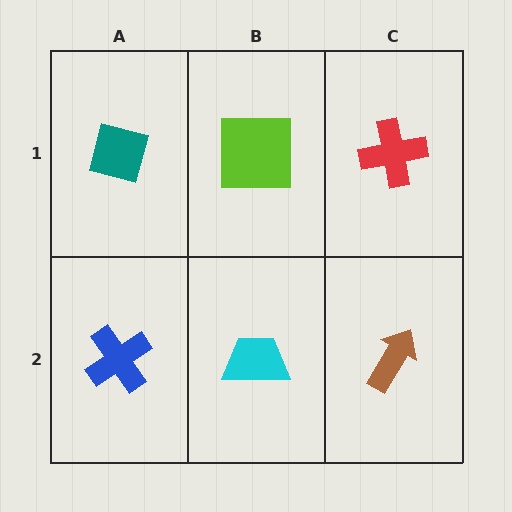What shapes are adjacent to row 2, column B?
A lime square (row 1, column B), a blue cross (row 2, column A), a brown arrow (row 2, column C).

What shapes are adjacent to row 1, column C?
A brown arrow (row 2, column C), a lime square (row 1, column B).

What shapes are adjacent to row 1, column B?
A cyan trapezoid (row 2, column B), a teal square (row 1, column A), a red cross (row 1, column C).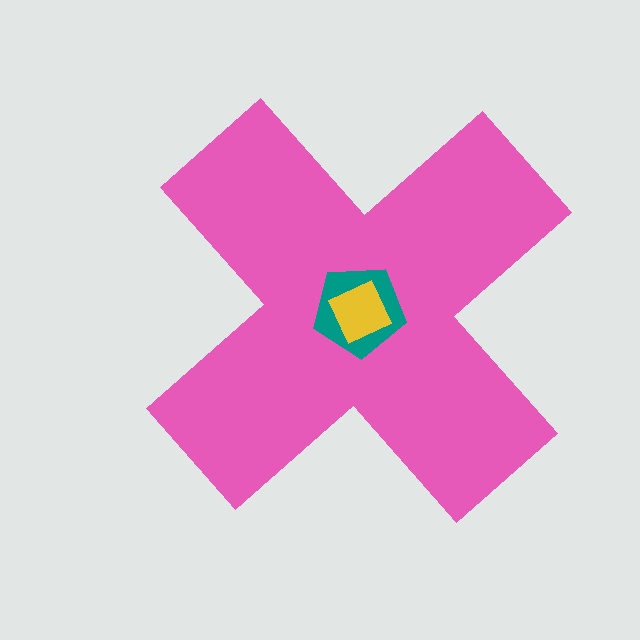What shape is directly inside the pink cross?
The teal pentagon.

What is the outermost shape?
The pink cross.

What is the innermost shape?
The yellow square.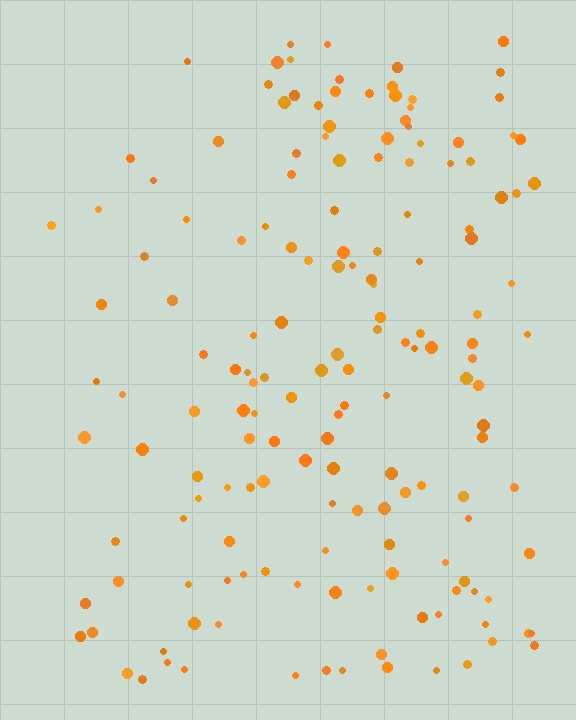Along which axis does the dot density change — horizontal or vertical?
Horizontal.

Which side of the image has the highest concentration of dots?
The right.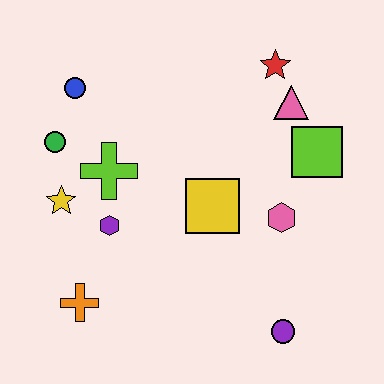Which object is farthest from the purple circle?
The blue circle is farthest from the purple circle.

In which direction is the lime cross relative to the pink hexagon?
The lime cross is to the left of the pink hexagon.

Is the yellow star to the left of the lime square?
Yes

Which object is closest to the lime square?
The pink triangle is closest to the lime square.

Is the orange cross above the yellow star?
No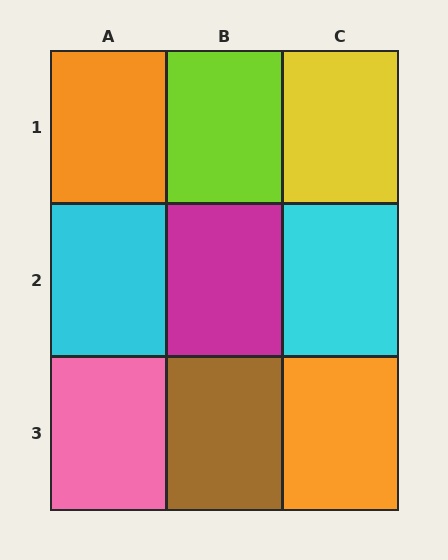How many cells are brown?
1 cell is brown.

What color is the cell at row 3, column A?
Pink.